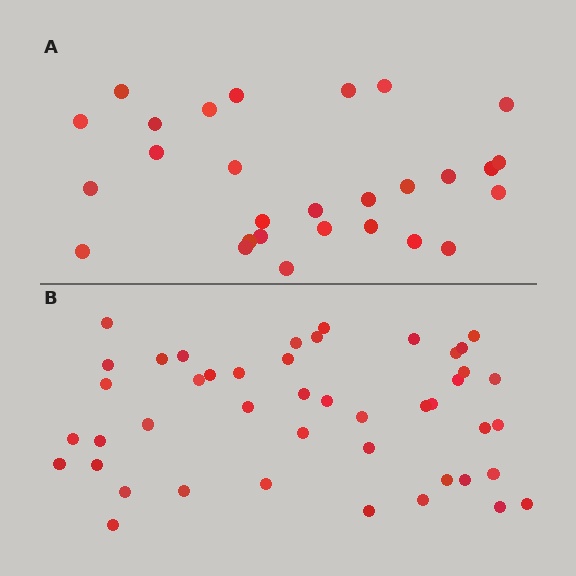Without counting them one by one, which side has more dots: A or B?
Region B (the bottom region) has more dots.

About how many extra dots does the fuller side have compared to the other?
Region B has approximately 15 more dots than region A.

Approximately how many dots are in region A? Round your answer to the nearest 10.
About 30 dots. (The exact count is 28, which rounds to 30.)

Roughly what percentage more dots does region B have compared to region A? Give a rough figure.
About 60% more.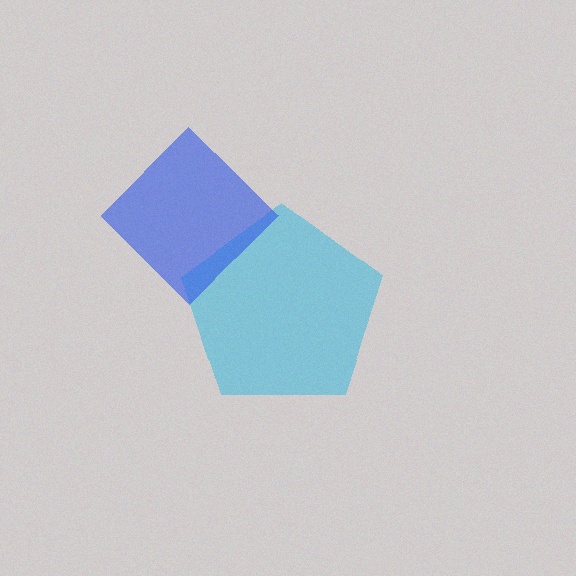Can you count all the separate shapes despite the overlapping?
Yes, there are 2 separate shapes.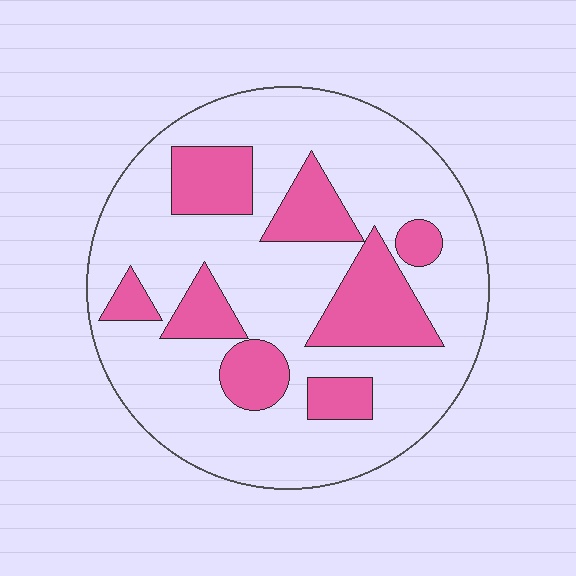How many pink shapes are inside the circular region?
8.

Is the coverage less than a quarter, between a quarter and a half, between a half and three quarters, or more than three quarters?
Between a quarter and a half.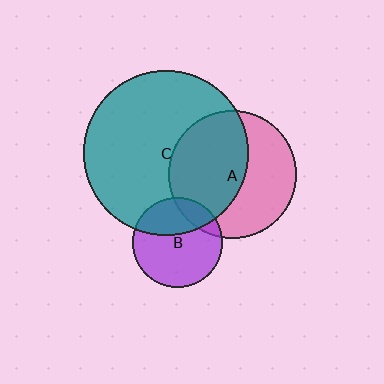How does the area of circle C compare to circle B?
Approximately 3.4 times.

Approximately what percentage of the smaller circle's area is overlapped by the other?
Approximately 35%.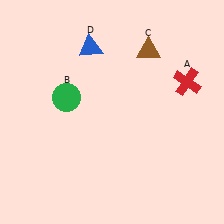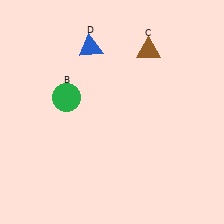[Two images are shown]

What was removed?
The red cross (A) was removed in Image 2.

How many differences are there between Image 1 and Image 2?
There is 1 difference between the two images.